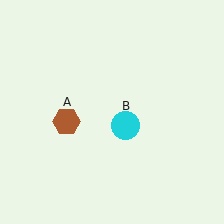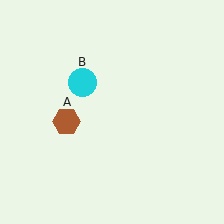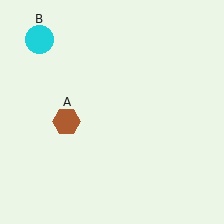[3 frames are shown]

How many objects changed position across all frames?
1 object changed position: cyan circle (object B).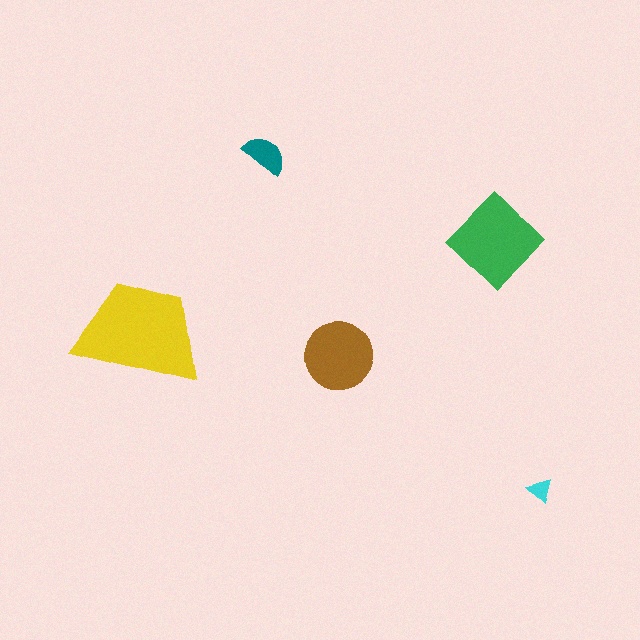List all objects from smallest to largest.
The cyan triangle, the teal semicircle, the brown circle, the green diamond, the yellow trapezoid.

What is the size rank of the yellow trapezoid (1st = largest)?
1st.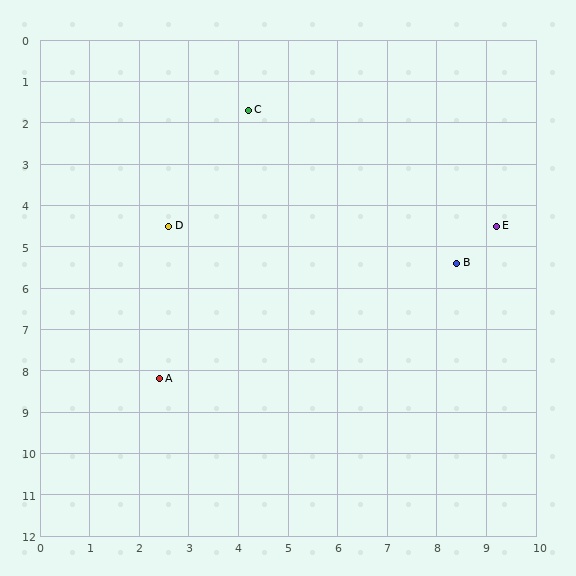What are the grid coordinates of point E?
Point E is at approximately (9.2, 4.5).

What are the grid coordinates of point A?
Point A is at approximately (2.4, 8.2).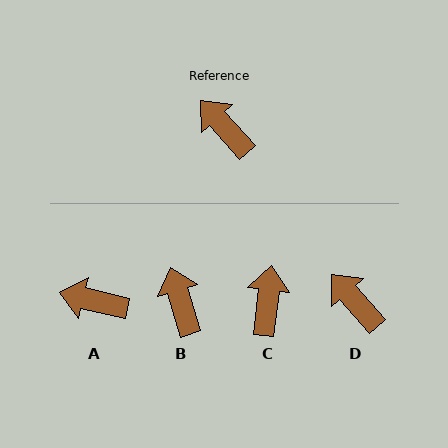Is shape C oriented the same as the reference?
No, it is off by about 48 degrees.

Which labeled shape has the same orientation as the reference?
D.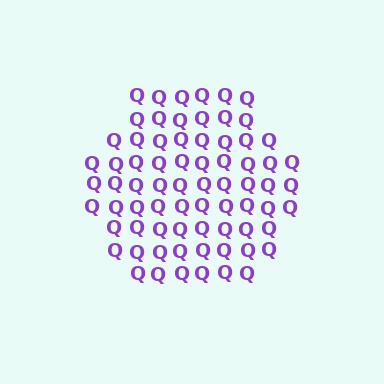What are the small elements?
The small elements are letter Q's.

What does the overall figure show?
The overall figure shows a hexagon.